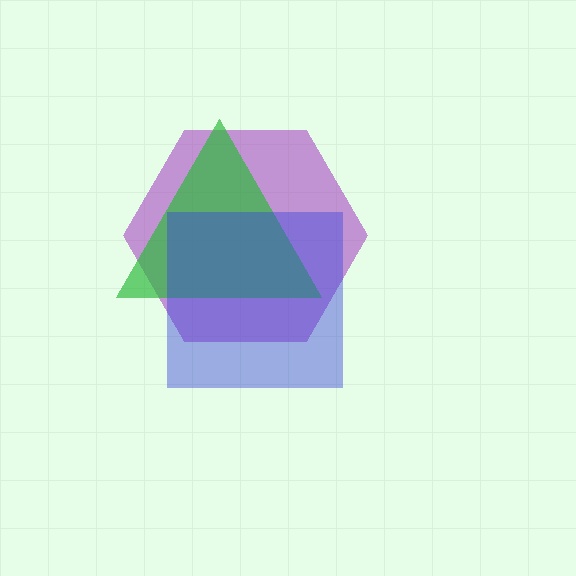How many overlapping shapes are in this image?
There are 3 overlapping shapes in the image.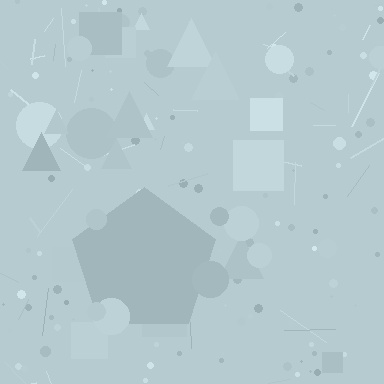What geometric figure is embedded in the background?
A pentagon is embedded in the background.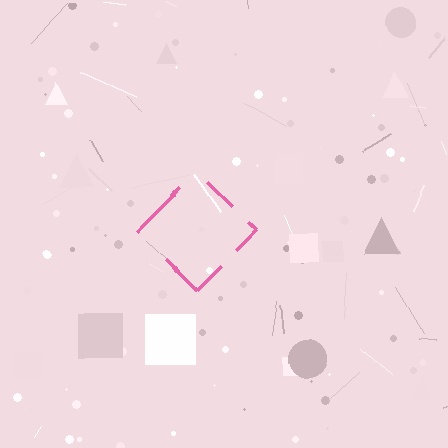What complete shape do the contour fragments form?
The contour fragments form a diamond.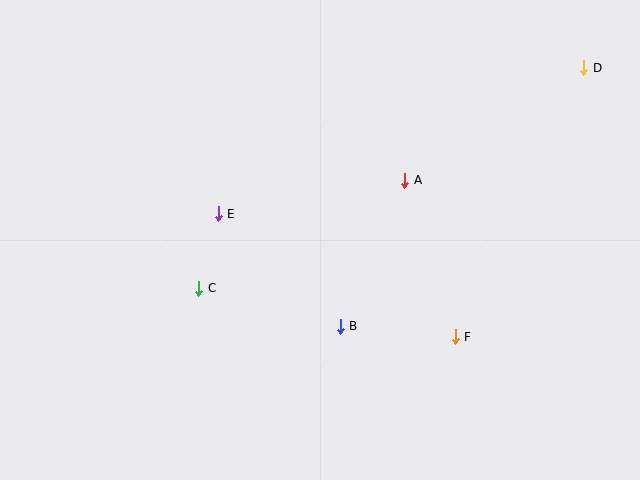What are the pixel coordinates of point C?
Point C is at (199, 288).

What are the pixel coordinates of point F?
Point F is at (455, 337).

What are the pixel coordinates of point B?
Point B is at (340, 326).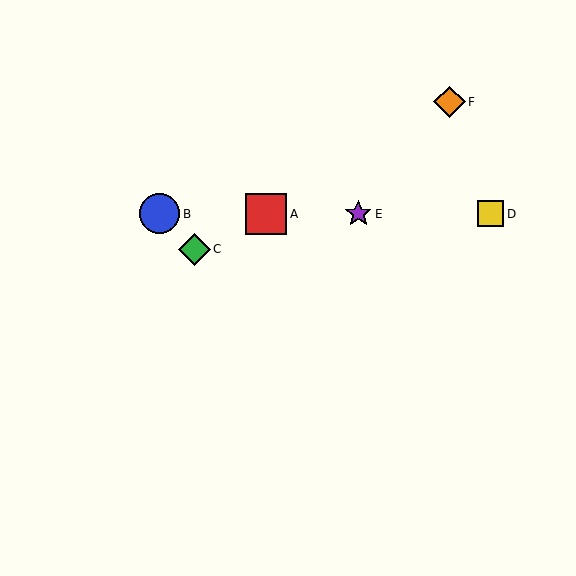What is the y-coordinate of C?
Object C is at y≈249.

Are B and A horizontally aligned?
Yes, both are at y≈214.